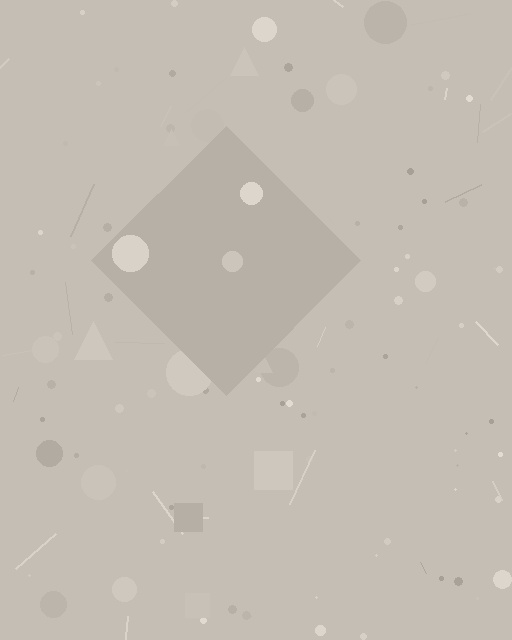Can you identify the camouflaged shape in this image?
The camouflaged shape is a diamond.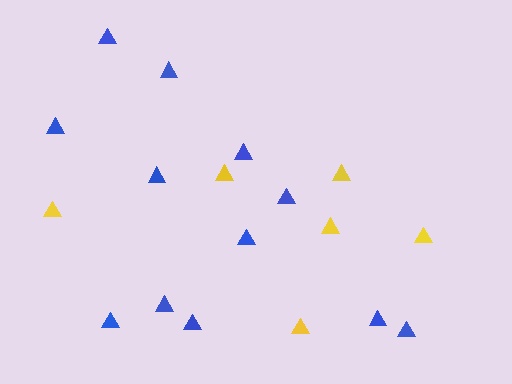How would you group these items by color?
There are 2 groups: one group of blue triangles (12) and one group of yellow triangles (6).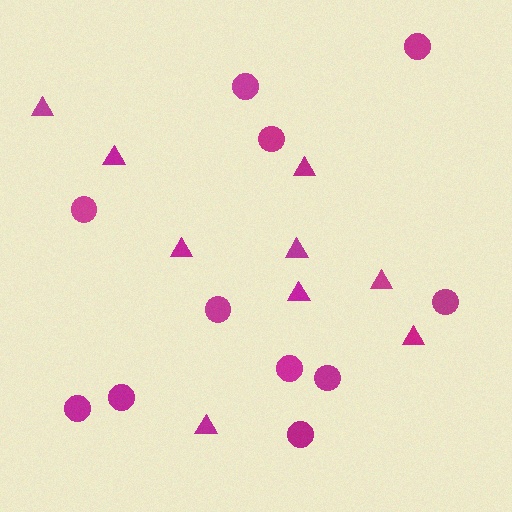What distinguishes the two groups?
There are 2 groups: one group of circles (11) and one group of triangles (9).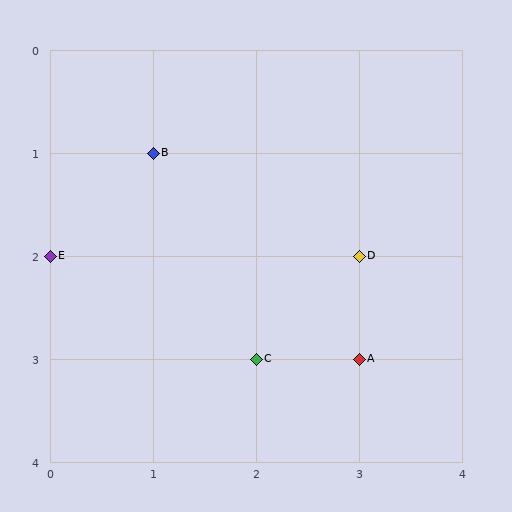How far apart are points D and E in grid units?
Points D and E are 3 columns apart.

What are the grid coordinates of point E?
Point E is at grid coordinates (0, 2).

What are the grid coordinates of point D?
Point D is at grid coordinates (3, 2).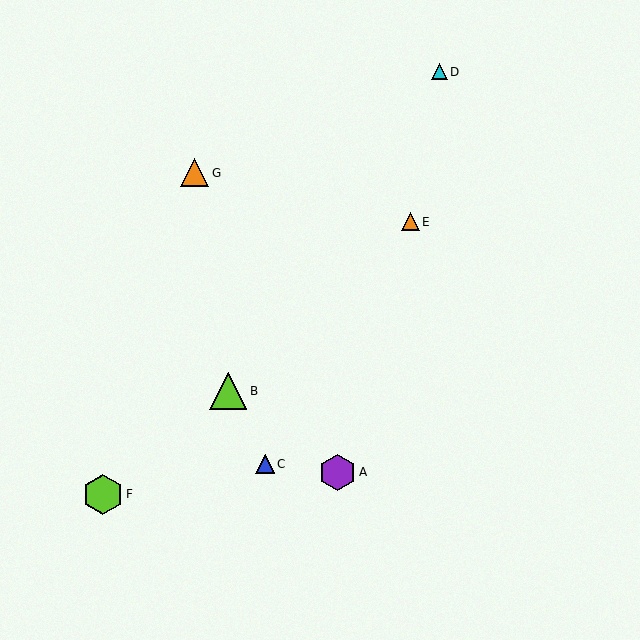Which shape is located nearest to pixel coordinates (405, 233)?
The orange triangle (labeled E) at (410, 222) is nearest to that location.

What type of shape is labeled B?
Shape B is a lime triangle.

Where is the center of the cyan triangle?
The center of the cyan triangle is at (439, 72).